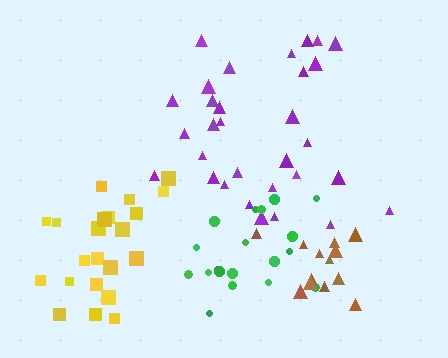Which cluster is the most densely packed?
Brown.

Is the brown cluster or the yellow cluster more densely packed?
Brown.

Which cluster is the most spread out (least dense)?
Purple.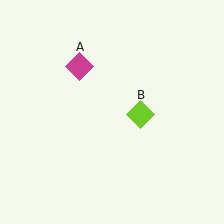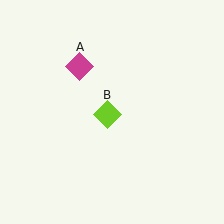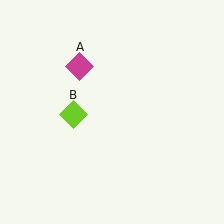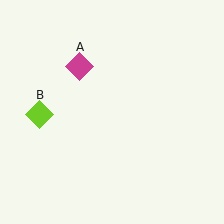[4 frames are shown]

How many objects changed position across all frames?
1 object changed position: lime diamond (object B).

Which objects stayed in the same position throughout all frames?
Magenta diamond (object A) remained stationary.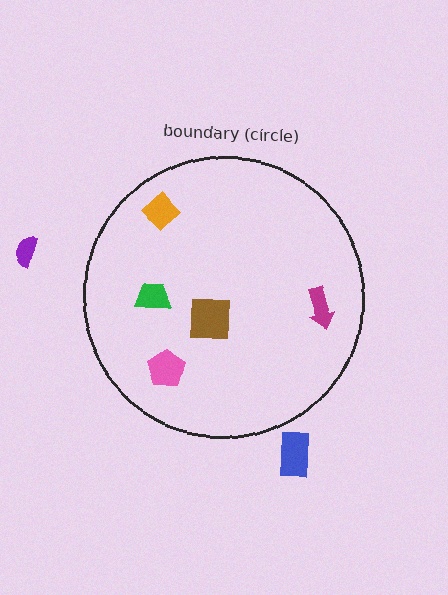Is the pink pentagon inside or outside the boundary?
Inside.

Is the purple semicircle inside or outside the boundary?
Outside.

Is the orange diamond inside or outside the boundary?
Inside.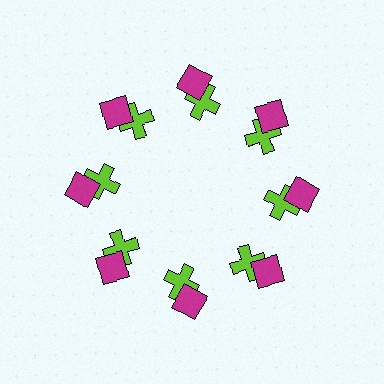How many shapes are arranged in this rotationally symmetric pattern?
There are 16 shapes, arranged in 8 groups of 2.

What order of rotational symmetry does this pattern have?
This pattern has 8-fold rotational symmetry.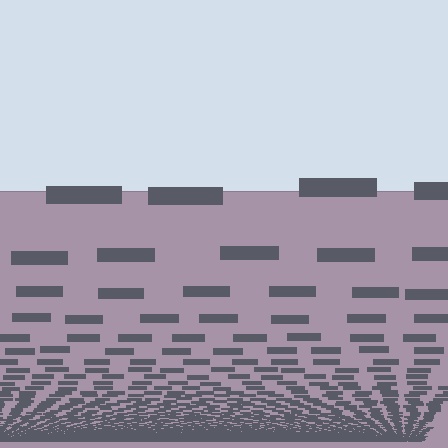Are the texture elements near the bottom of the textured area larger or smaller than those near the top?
Smaller. The gradient is inverted — elements near the bottom are smaller and denser.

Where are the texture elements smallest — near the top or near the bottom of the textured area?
Near the bottom.